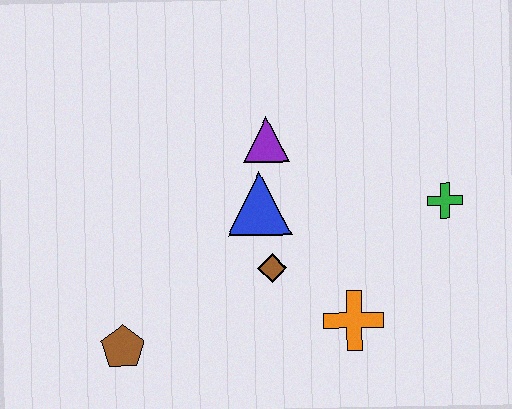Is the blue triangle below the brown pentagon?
No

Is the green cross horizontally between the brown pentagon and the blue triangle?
No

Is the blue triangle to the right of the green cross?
No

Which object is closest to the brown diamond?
The blue triangle is closest to the brown diamond.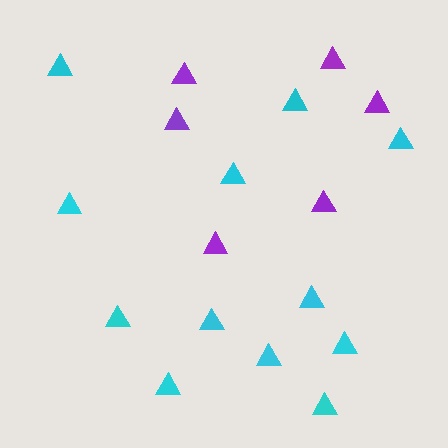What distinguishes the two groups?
There are 2 groups: one group of purple triangles (6) and one group of cyan triangles (12).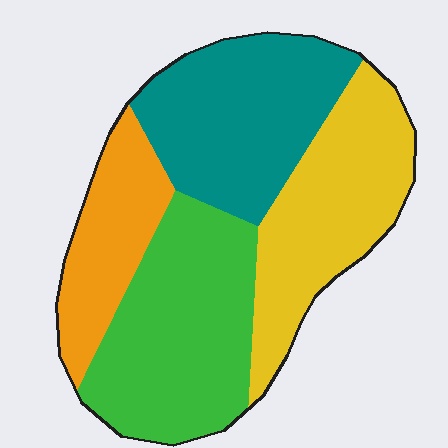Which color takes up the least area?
Orange, at roughly 15%.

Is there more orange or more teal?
Teal.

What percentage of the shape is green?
Green covers about 30% of the shape.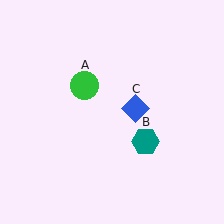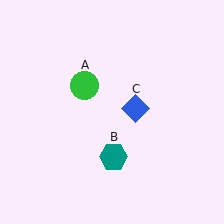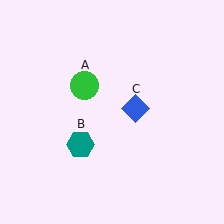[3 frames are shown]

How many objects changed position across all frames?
1 object changed position: teal hexagon (object B).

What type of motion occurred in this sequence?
The teal hexagon (object B) rotated clockwise around the center of the scene.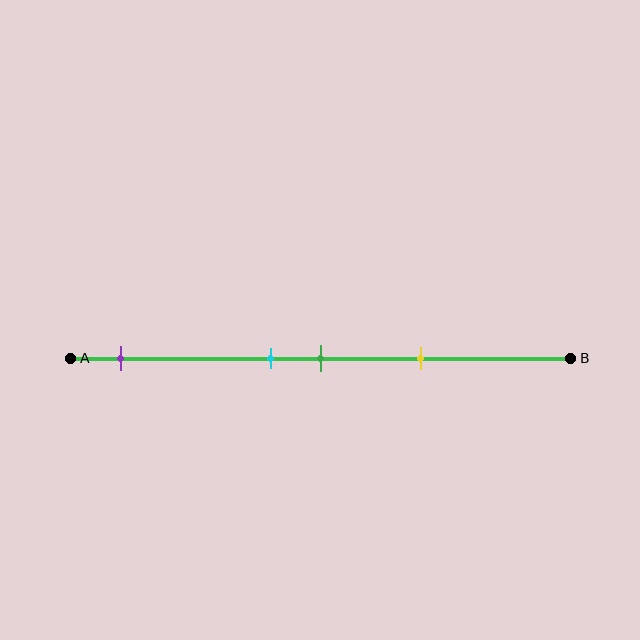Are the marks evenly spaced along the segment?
No, the marks are not evenly spaced.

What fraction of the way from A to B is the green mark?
The green mark is approximately 50% (0.5) of the way from A to B.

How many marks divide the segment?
There are 4 marks dividing the segment.